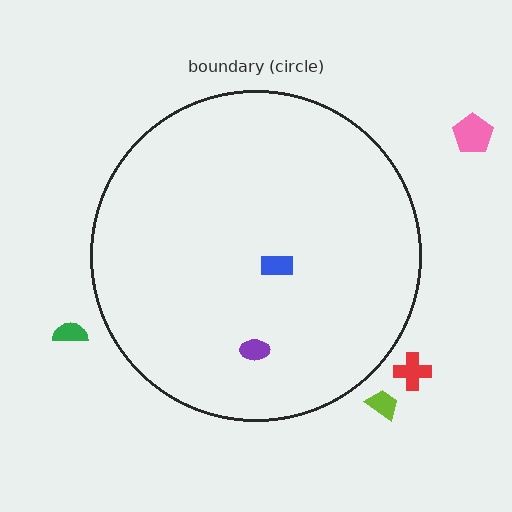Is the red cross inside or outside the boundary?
Outside.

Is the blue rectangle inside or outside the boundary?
Inside.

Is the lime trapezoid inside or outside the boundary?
Outside.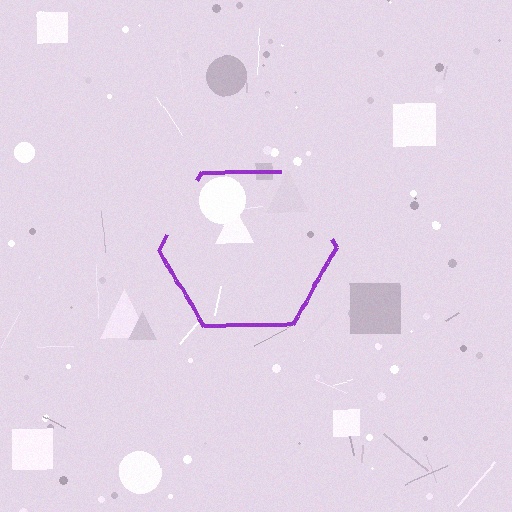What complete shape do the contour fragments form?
The contour fragments form a hexagon.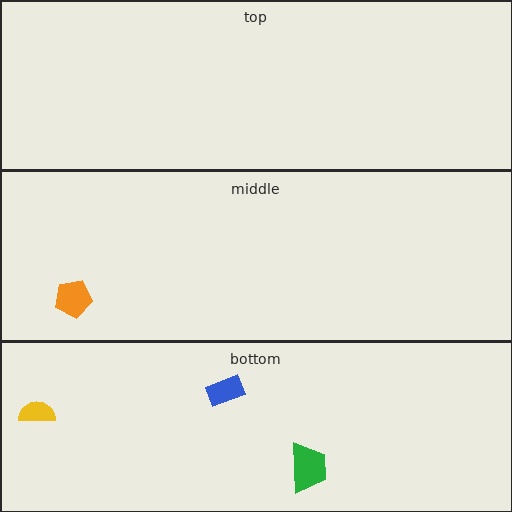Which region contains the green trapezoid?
The bottom region.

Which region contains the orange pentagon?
The middle region.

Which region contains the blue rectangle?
The bottom region.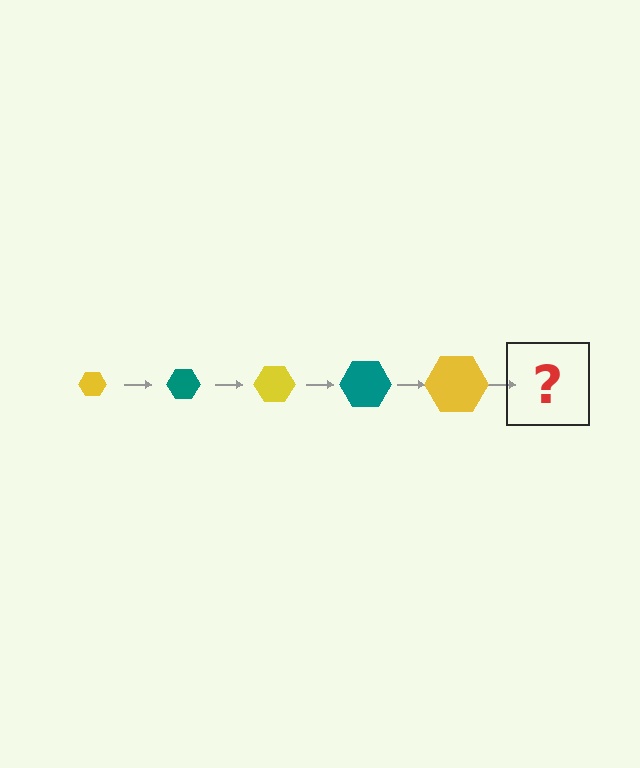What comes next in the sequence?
The next element should be a teal hexagon, larger than the previous one.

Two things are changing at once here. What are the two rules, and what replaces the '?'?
The two rules are that the hexagon grows larger each step and the color cycles through yellow and teal. The '?' should be a teal hexagon, larger than the previous one.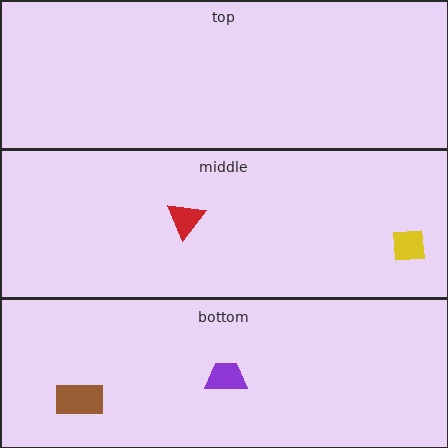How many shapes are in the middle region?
2.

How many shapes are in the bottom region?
2.